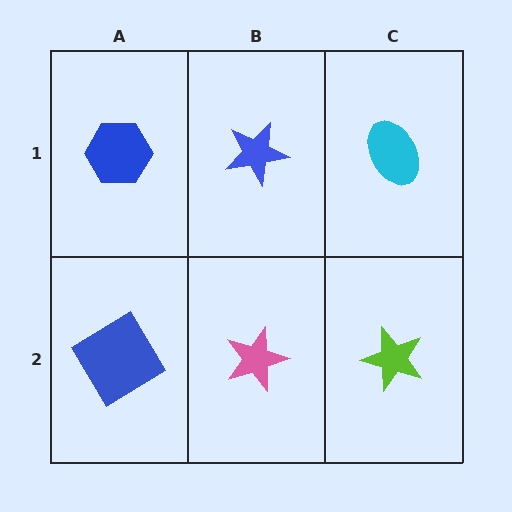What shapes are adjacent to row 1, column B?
A pink star (row 2, column B), a blue hexagon (row 1, column A), a cyan ellipse (row 1, column C).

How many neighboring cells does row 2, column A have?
2.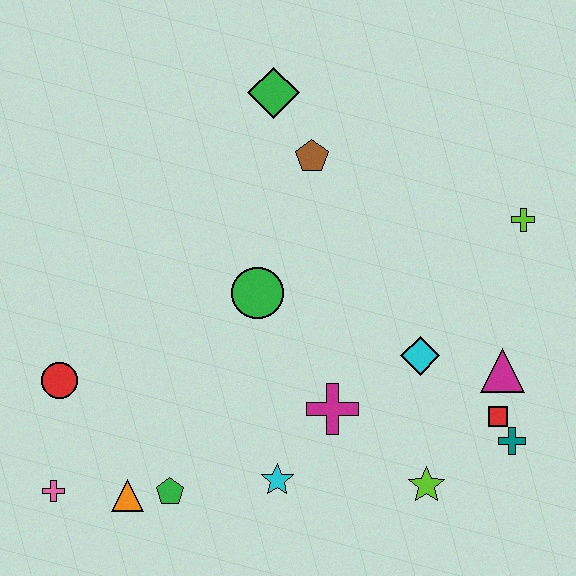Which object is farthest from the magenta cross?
The green diamond is farthest from the magenta cross.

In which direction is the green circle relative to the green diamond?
The green circle is below the green diamond.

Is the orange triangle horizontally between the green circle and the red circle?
Yes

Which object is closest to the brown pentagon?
The green diamond is closest to the brown pentagon.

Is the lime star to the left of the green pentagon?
No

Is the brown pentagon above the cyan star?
Yes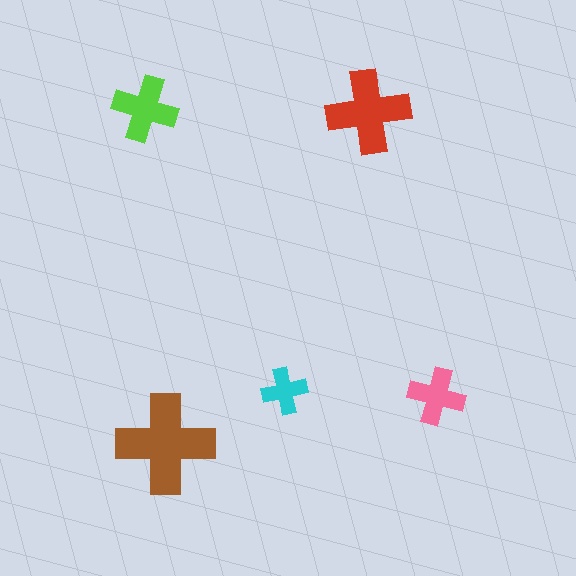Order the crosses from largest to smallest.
the brown one, the red one, the lime one, the pink one, the cyan one.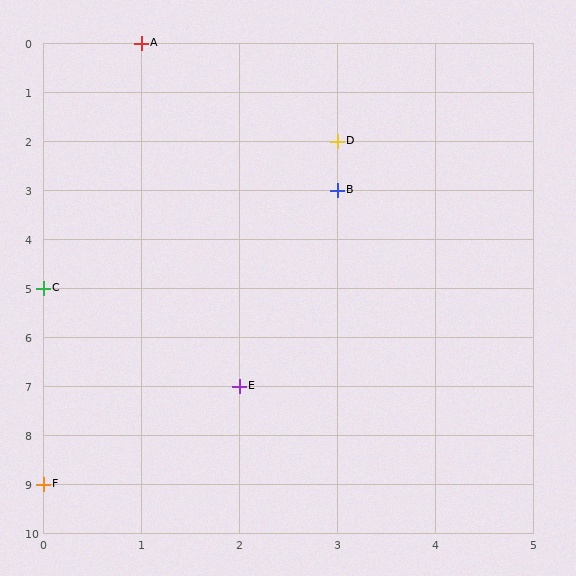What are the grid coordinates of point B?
Point B is at grid coordinates (3, 3).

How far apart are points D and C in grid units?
Points D and C are 3 columns and 3 rows apart (about 4.2 grid units diagonally).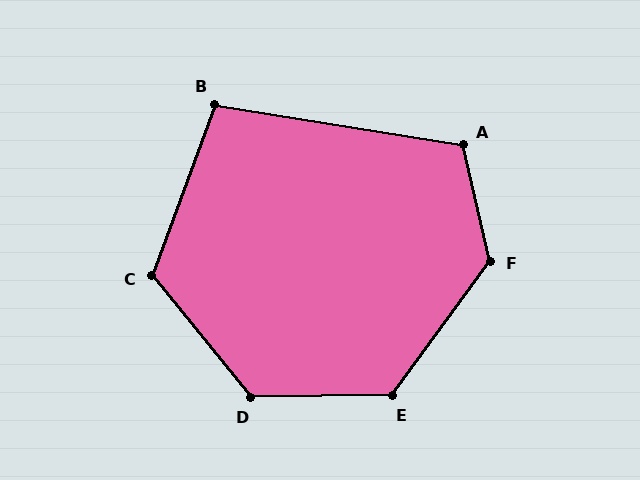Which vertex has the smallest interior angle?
B, at approximately 101 degrees.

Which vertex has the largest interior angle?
F, at approximately 131 degrees.